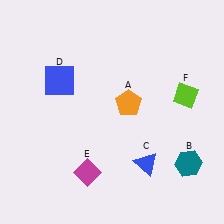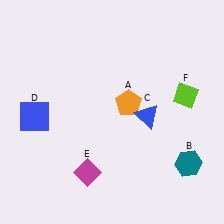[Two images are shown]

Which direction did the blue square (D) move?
The blue square (D) moved down.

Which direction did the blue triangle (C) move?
The blue triangle (C) moved up.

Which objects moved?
The objects that moved are: the blue triangle (C), the blue square (D).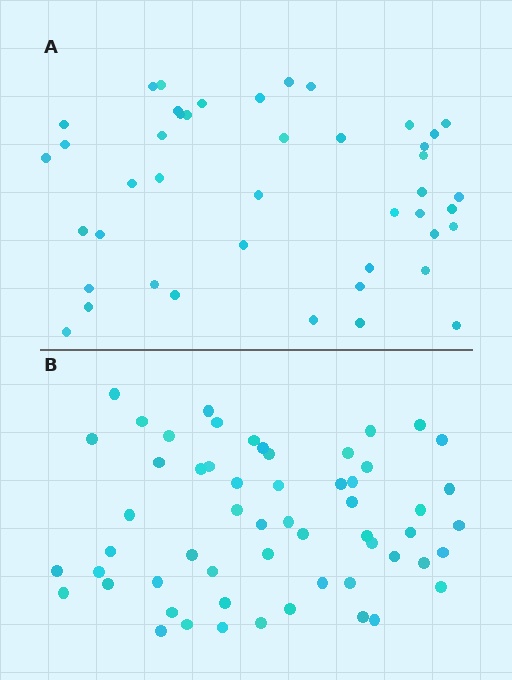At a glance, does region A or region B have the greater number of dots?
Region B (the bottom region) has more dots.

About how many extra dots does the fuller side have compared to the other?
Region B has approximately 15 more dots than region A.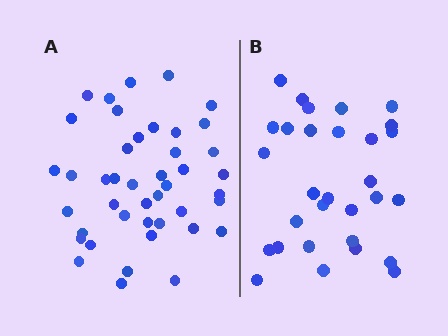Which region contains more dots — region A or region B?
Region A (the left region) has more dots.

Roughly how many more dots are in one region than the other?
Region A has approximately 15 more dots than region B.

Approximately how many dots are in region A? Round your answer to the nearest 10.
About 40 dots. (The exact count is 43, which rounds to 40.)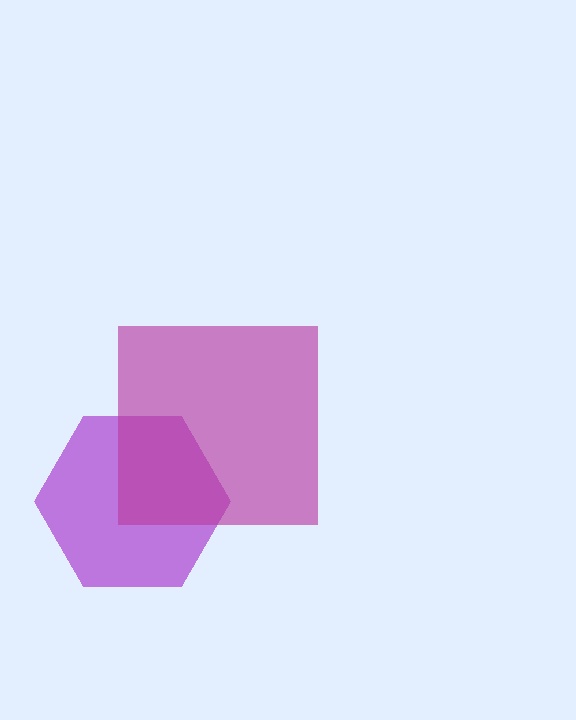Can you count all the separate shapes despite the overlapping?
Yes, there are 2 separate shapes.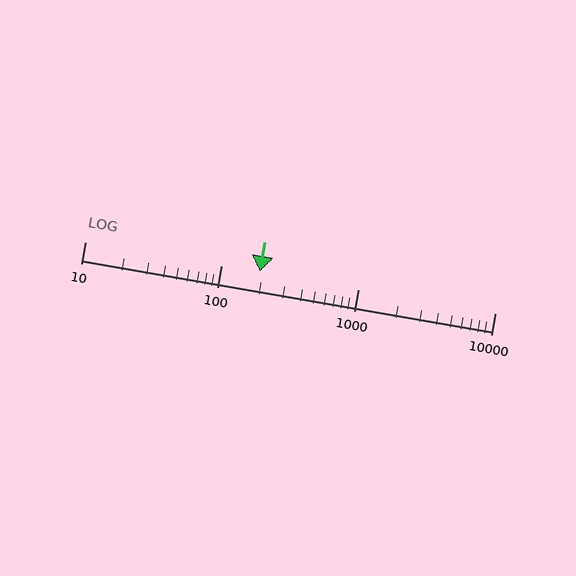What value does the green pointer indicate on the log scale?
The pointer indicates approximately 190.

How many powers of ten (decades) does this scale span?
The scale spans 3 decades, from 10 to 10000.